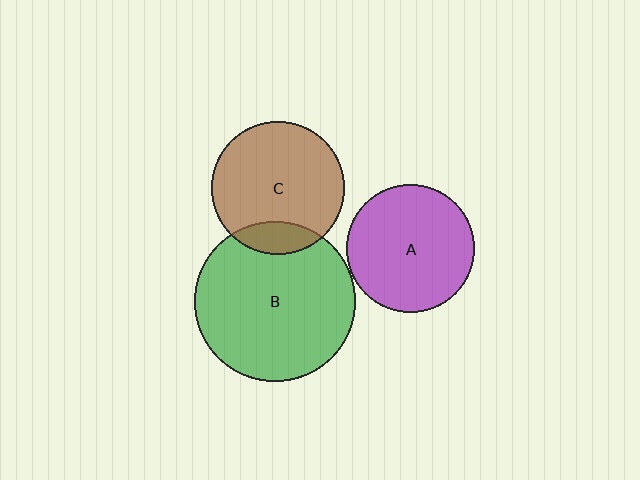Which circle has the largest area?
Circle B (green).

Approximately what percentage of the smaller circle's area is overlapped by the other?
Approximately 15%.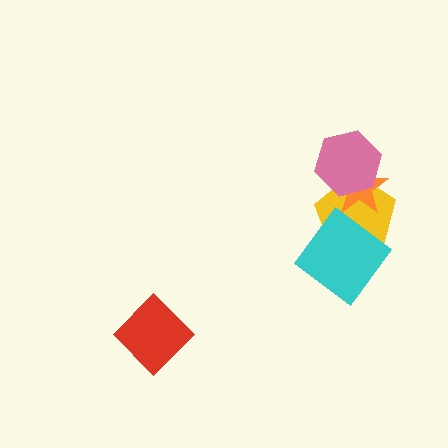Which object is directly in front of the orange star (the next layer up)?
The pink hexagon is directly in front of the orange star.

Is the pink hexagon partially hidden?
No, no other shape covers it.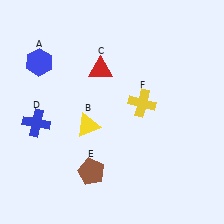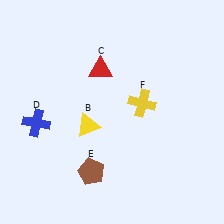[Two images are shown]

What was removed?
The blue hexagon (A) was removed in Image 2.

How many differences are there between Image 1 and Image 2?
There is 1 difference between the two images.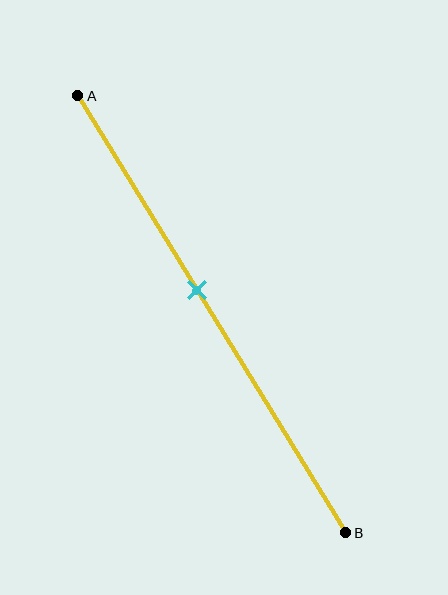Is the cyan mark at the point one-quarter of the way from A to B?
No, the mark is at about 45% from A, not at the 25% one-quarter point.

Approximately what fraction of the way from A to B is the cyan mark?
The cyan mark is approximately 45% of the way from A to B.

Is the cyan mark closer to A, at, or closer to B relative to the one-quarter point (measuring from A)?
The cyan mark is closer to point B than the one-quarter point of segment AB.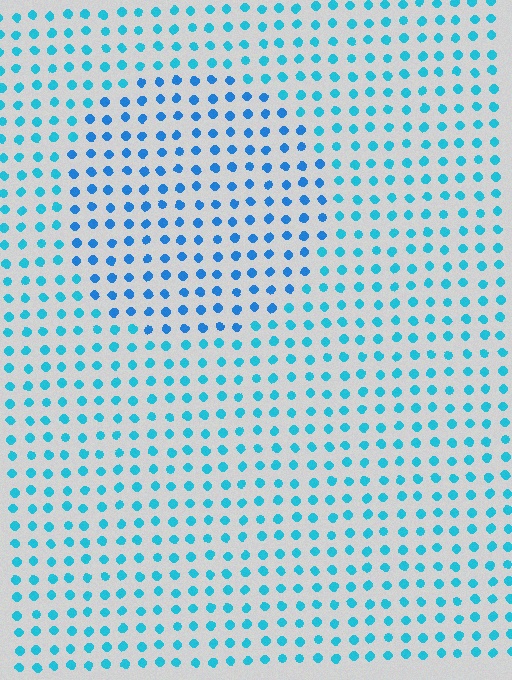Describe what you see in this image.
The image is filled with small cyan elements in a uniform arrangement. A circle-shaped region is visible where the elements are tinted to a slightly different hue, forming a subtle color boundary.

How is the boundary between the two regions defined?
The boundary is defined purely by a slight shift in hue (about 22 degrees). Spacing, size, and orientation are identical on both sides.